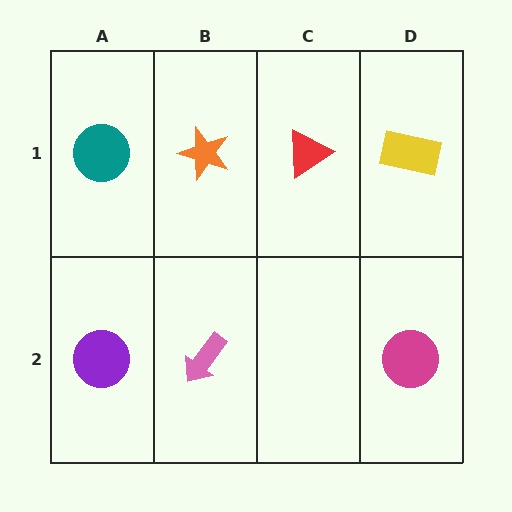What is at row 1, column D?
A yellow rectangle.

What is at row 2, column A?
A purple circle.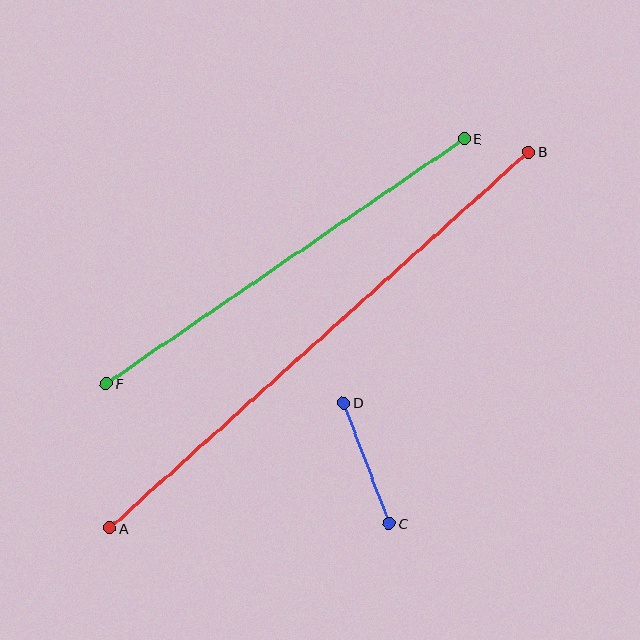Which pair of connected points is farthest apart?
Points A and B are farthest apart.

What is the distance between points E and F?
The distance is approximately 433 pixels.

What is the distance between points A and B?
The distance is approximately 563 pixels.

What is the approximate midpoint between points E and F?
The midpoint is at approximately (285, 261) pixels.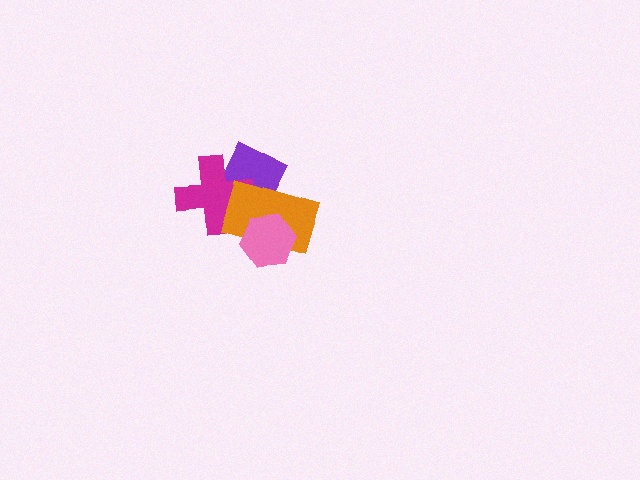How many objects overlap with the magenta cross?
2 objects overlap with the magenta cross.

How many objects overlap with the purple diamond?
2 objects overlap with the purple diamond.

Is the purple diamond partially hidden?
Yes, it is partially covered by another shape.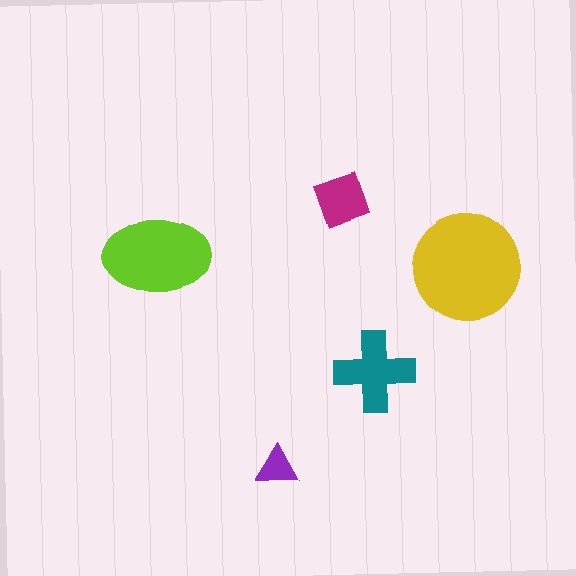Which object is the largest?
The yellow circle.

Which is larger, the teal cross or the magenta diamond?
The teal cross.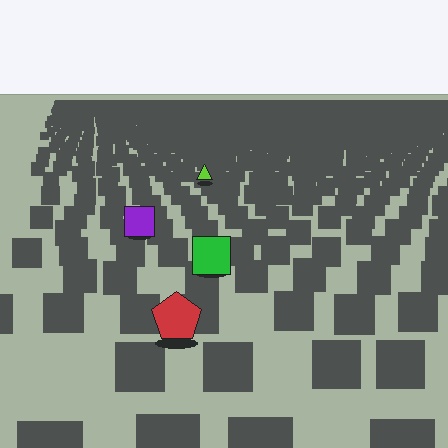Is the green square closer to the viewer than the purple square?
Yes. The green square is closer — you can tell from the texture gradient: the ground texture is coarser near it.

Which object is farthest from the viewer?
The lime triangle is farthest from the viewer. It appears smaller and the ground texture around it is denser.